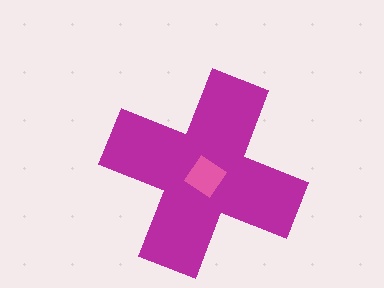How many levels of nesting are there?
2.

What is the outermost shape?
The magenta cross.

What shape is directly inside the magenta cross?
The pink diamond.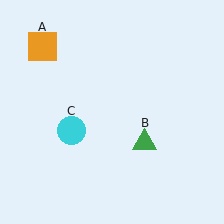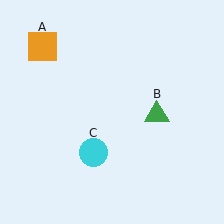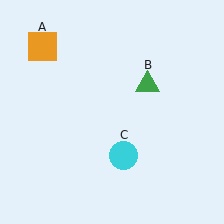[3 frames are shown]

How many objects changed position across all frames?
2 objects changed position: green triangle (object B), cyan circle (object C).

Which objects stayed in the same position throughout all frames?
Orange square (object A) remained stationary.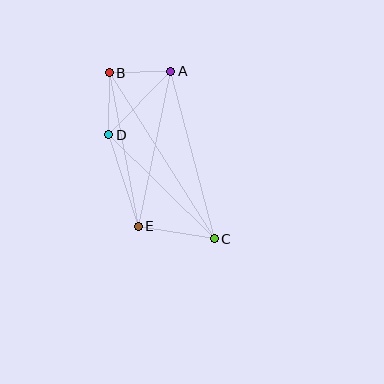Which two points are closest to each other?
Points A and B are closest to each other.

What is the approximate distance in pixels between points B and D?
The distance between B and D is approximately 62 pixels.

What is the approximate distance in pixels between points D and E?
The distance between D and E is approximately 96 pixels.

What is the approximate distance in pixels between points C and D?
The distance between C and D is approximately 148 pixels.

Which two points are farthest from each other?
Points B and C are farthest from each other.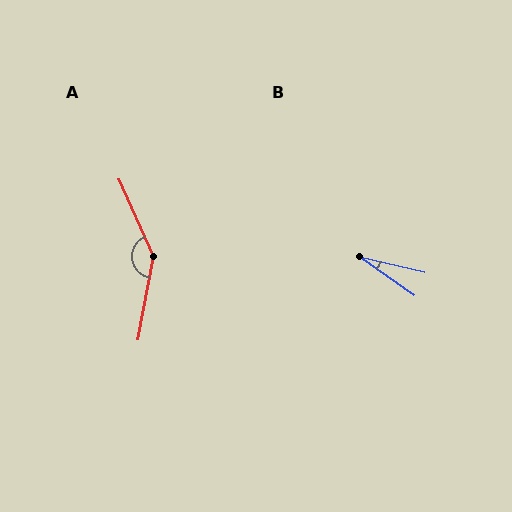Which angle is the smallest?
B, at approximately 22 degrees.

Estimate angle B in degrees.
Approximately 22 degrees.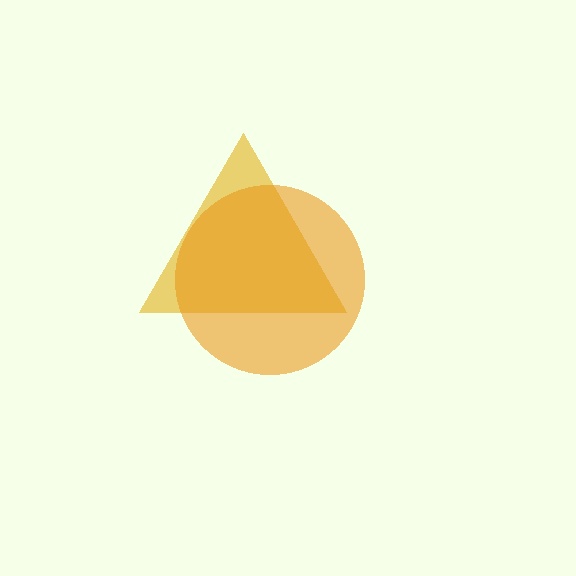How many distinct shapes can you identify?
There are 2 distinct shapes: a yellow triangle, an orange circle.